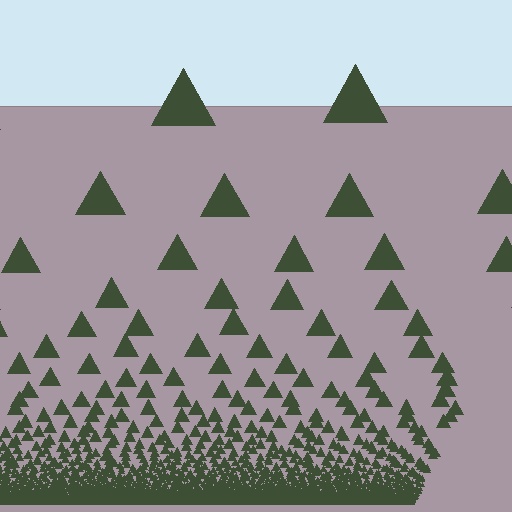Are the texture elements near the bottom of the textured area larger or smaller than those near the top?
Smaller. The gradient is inverted — elements near the bottom are smaller and denser.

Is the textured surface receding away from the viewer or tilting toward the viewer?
The surface appears to tilt toward the viewer. Texture elements get larger and sparser toward the top.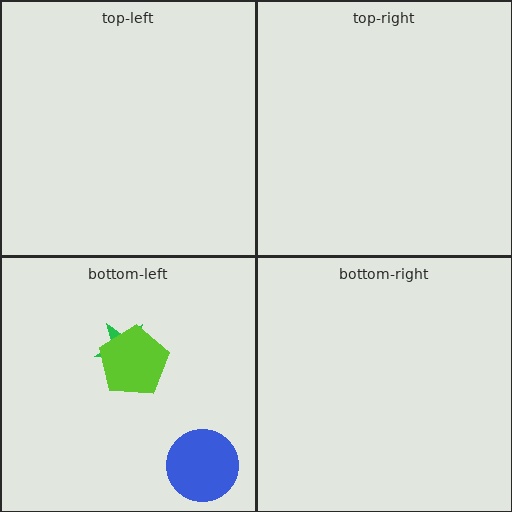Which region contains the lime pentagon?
The bottom-left region.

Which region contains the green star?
The bottom-left region.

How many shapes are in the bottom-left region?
3.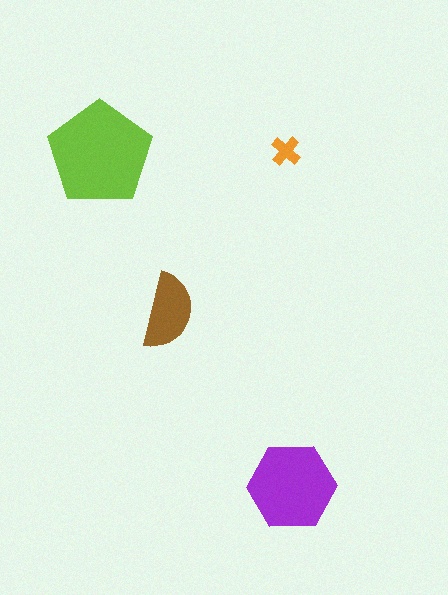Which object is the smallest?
The orange cross.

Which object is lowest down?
The purple hexagon is bottommost.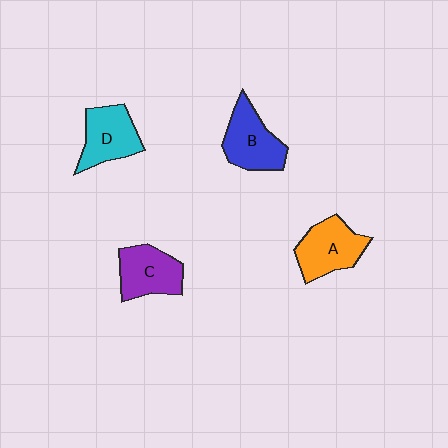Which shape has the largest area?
Shape A (orange).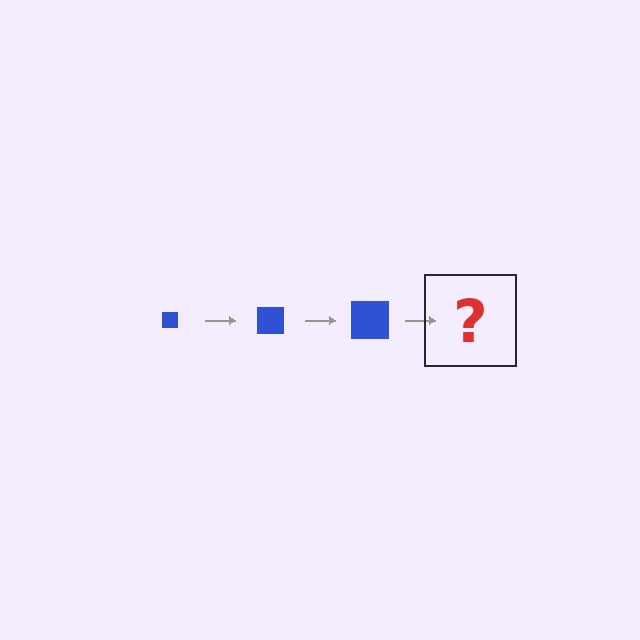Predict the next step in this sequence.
The next step is a blue square, larger than the previous one.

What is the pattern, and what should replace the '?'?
The pattern is that the square gets progressively larger each step. The '?' should be a blue square, larger than the previous one.